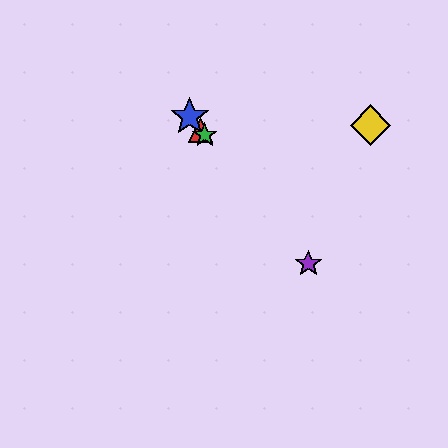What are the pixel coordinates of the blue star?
The blue star is at (190, 117).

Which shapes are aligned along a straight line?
The red triangle, the blue star, the green star, the purple star are aligned along a straight line.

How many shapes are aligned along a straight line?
4 shapes (the red triangle, the blue star, the green star, the purple star) are aligned along a straight line.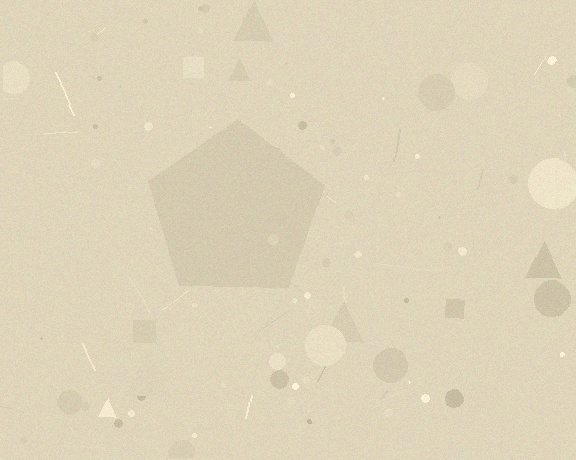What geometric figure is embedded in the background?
A pentagon is embedded in the background.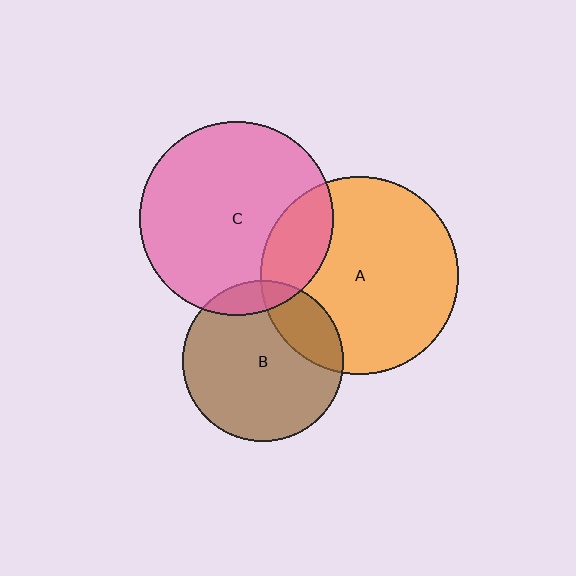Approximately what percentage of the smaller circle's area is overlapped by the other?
Approximately 10%.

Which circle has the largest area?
Circle A (orange).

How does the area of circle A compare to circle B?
Approximately 1.5 times.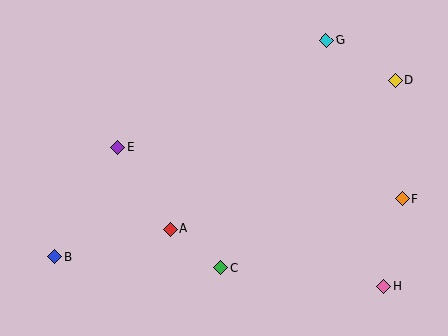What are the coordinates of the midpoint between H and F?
The midpoint between H and F is at (393, 243).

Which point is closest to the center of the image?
Point A at (170, 229) is closest to the center.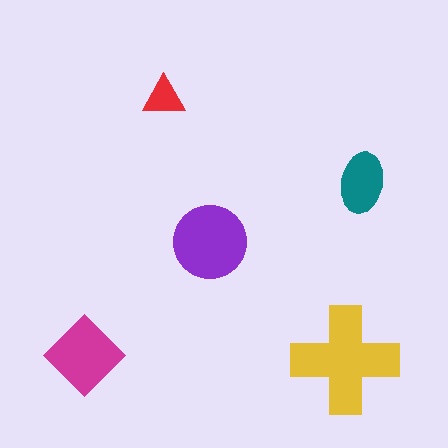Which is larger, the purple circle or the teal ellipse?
The purple circle.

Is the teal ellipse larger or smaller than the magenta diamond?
Smaller.